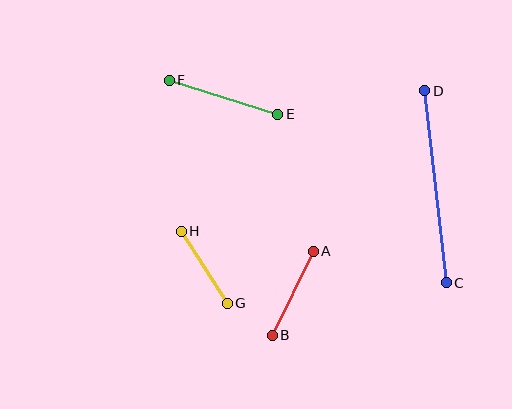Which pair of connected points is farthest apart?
Points C and D are farthest apart.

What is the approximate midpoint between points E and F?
The midpoint is at approximately (223, 97) pixels.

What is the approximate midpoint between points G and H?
The midpoint is at approximately (204, 267) pixels.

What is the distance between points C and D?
The distance is approximately 193 pixels.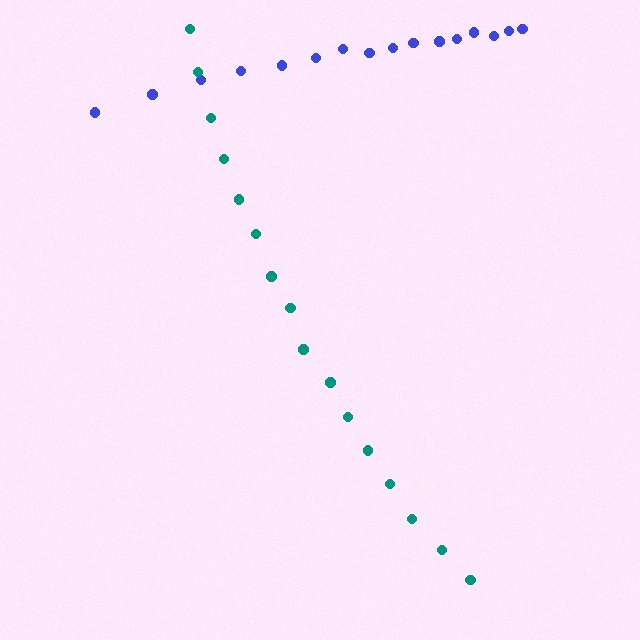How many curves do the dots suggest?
There are 2 distinct paths.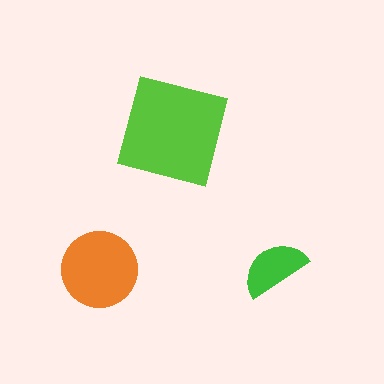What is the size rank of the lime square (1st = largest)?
1st.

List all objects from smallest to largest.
The green semicircle, the orange circle, the lime square.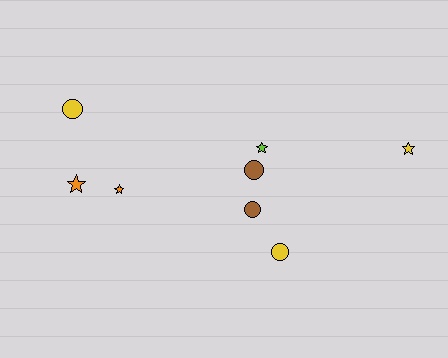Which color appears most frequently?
Yellow, with 3 objects.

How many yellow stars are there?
There is 1 yellow star.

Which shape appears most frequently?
Circle, with 4 objects.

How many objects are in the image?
There are 8 objects.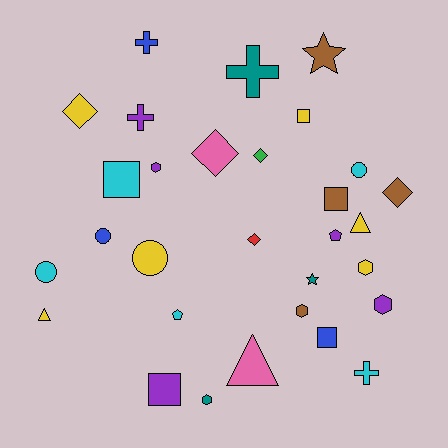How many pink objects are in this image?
There are 2 pink objects.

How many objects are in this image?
There are 30 objects.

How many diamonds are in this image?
There are 5 diamonds.